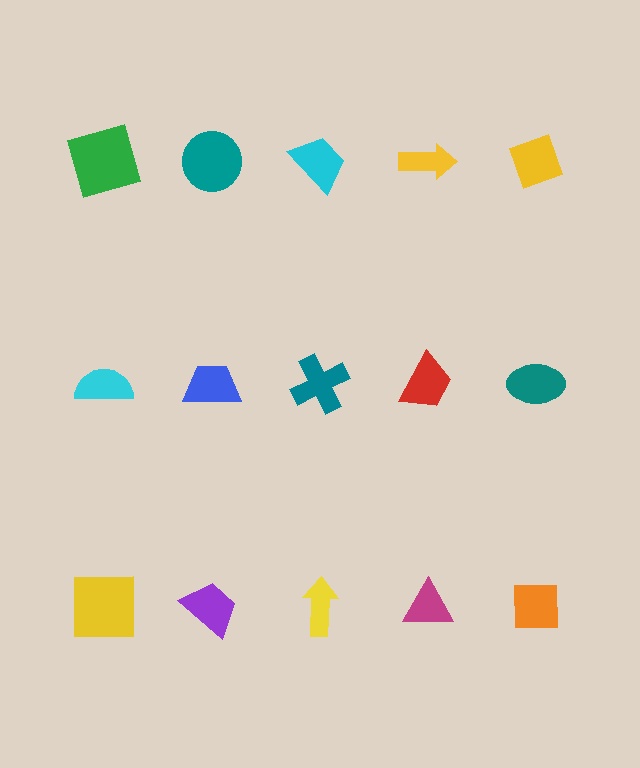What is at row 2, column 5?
A teal ellipse.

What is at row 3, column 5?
An orange square.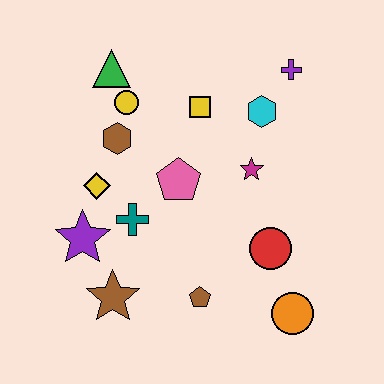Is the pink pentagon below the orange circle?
No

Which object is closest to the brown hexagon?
The yellow circle is closest to the brown hexagon.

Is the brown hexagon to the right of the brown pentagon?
No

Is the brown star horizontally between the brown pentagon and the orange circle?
No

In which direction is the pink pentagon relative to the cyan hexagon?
The pink pentagon is to the left of the cyan hexagon.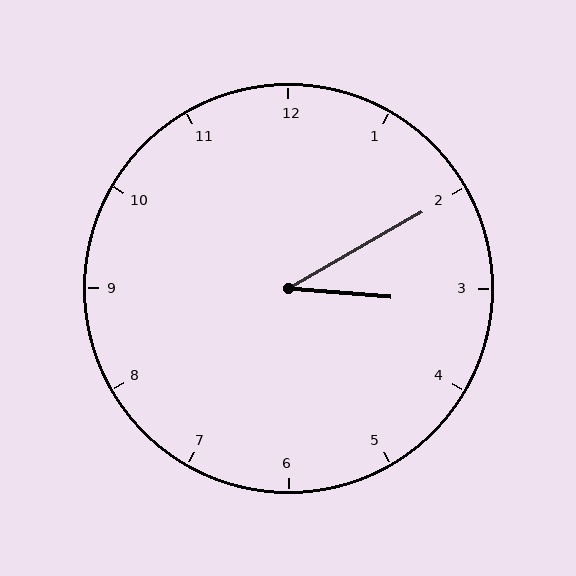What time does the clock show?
3:10.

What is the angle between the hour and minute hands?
Approximately 35 degrees.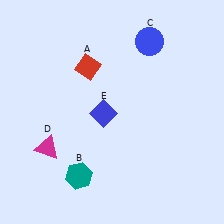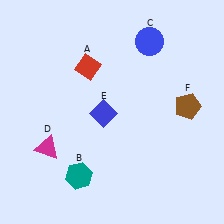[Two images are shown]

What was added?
A brown pentagon (F) was added in Image 2.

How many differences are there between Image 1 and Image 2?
There is 1 difference between the two images.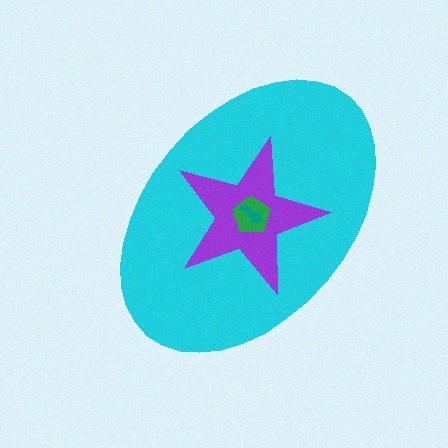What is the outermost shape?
The cyan ellipse.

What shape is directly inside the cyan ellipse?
The purple star.